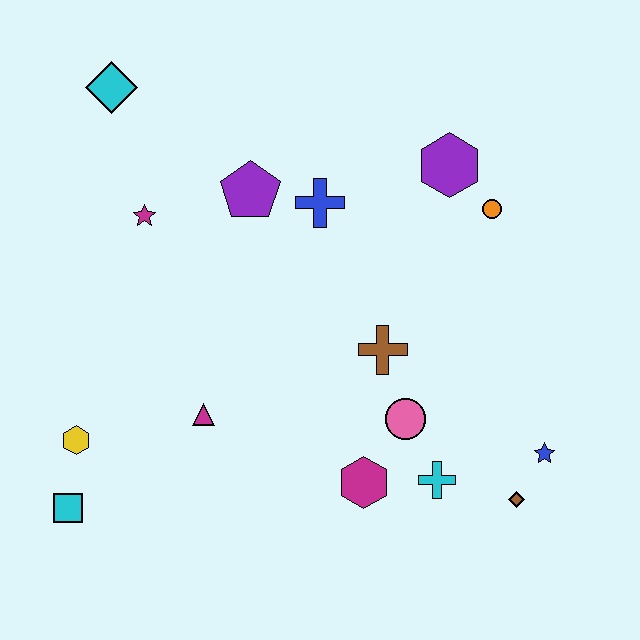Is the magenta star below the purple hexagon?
Yes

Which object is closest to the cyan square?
The yellow hexagon is closest to the cyan square.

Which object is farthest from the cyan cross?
The cyan diamond is farthest from the cyan cross.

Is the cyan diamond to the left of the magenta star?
Yes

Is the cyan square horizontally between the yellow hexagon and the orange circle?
No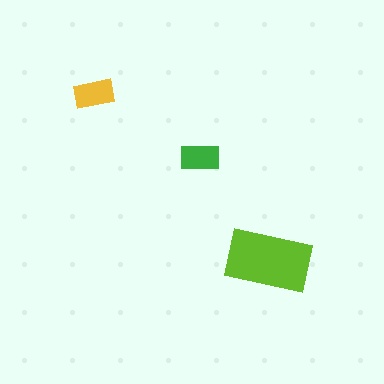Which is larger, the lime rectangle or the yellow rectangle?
The lime one.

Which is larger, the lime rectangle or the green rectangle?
The lime one.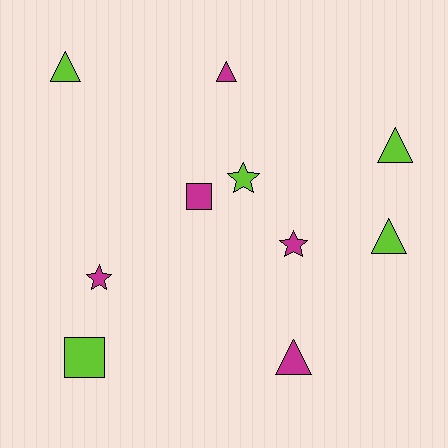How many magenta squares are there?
There is 1 magenta square.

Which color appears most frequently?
Lime, with 5 objects.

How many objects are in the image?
There are 10 objects.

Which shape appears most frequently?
Triangle, with 5 objects.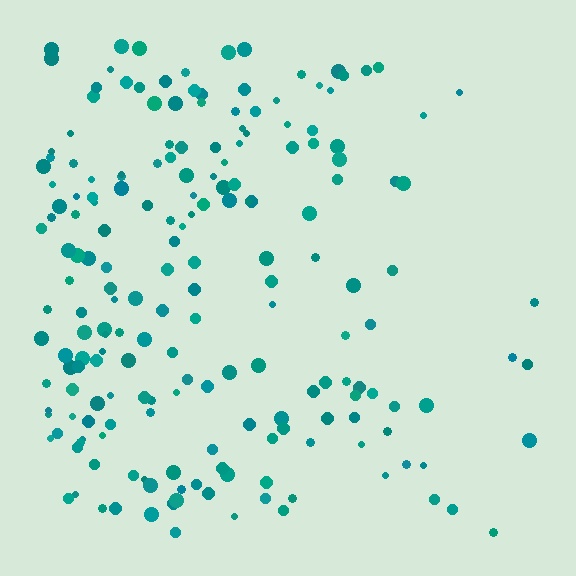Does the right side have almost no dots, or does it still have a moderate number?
Still a moderate number, just noticeably fewer than the left.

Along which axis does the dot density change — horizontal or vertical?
Horizontal.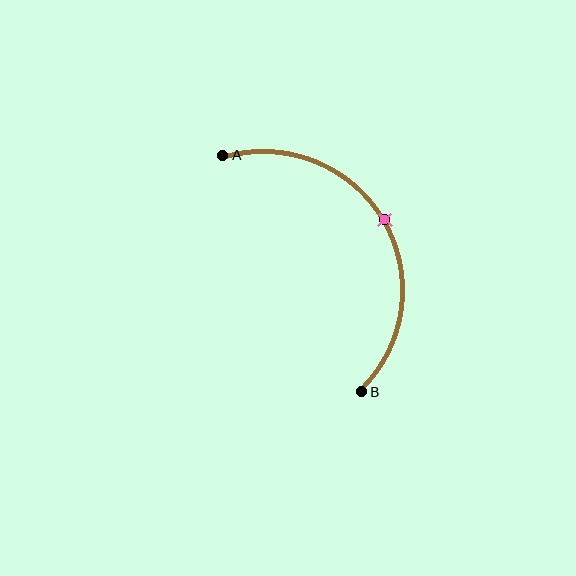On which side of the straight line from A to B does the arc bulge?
The arc bulges to the right of the straight line connecting A and B.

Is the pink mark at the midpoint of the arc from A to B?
Yes. The pink mark lies on the arc at equal arc-length from both A and B — it is the arc midpoint.